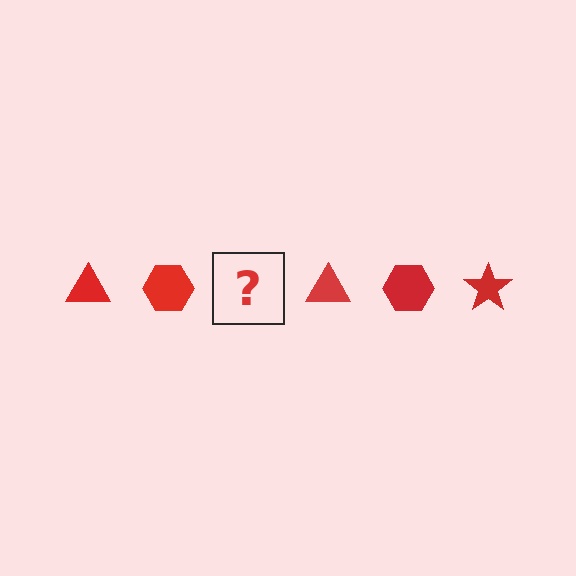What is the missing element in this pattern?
The missing element is a red star.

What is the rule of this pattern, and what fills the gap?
The rule is that the pattern cycles through triangle, hexagon, star shapes in red. The gap should be filled with a red star.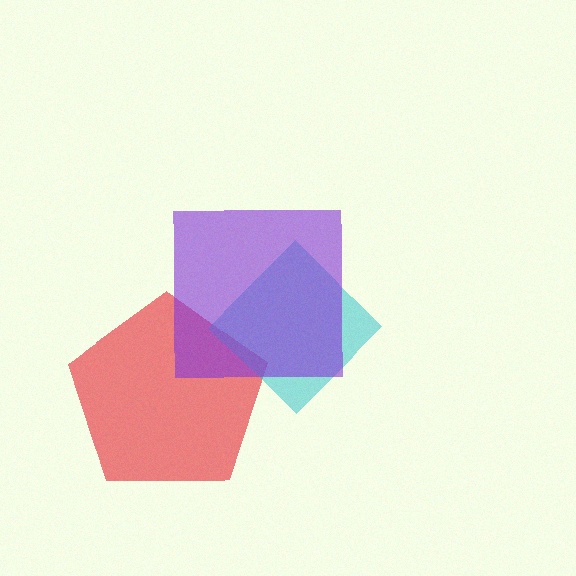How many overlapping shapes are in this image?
There are 3 overlapping shapes in the image.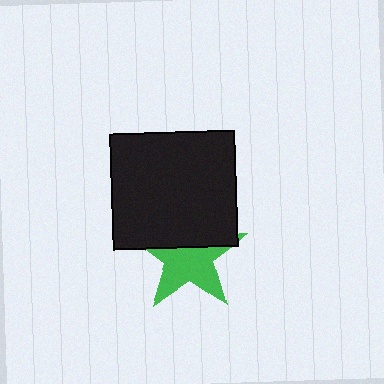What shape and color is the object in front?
The object in front is a black rectangle.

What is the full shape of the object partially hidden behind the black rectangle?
The partially hidden object is a green star.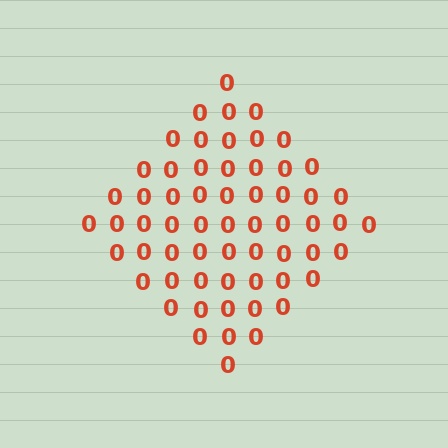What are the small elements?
The small elements are digit 0's.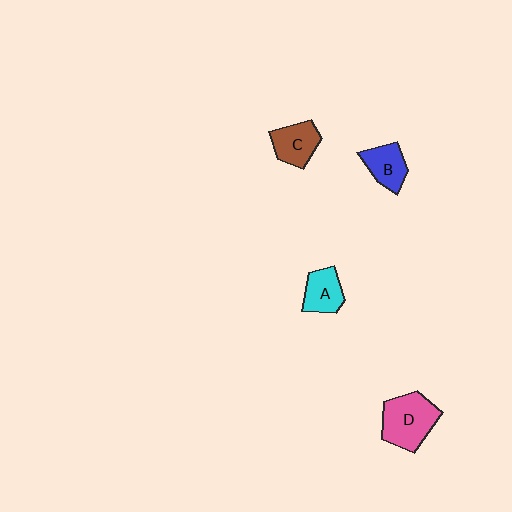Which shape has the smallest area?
Shape A (cyan).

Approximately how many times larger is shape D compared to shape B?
Approximately 1.6 times.